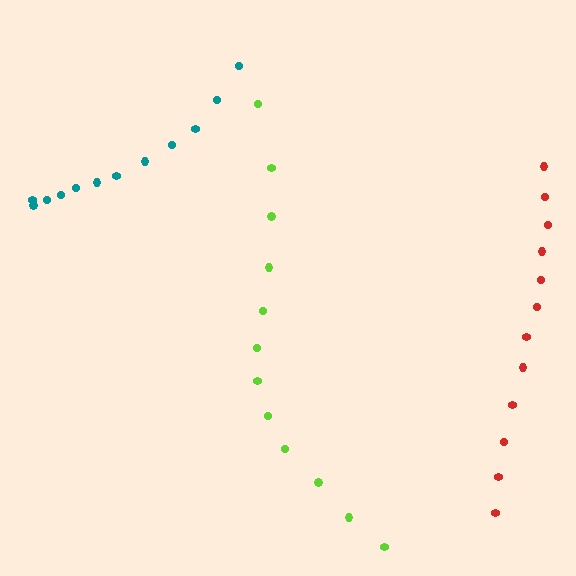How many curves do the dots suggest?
There are 3 distinct paths.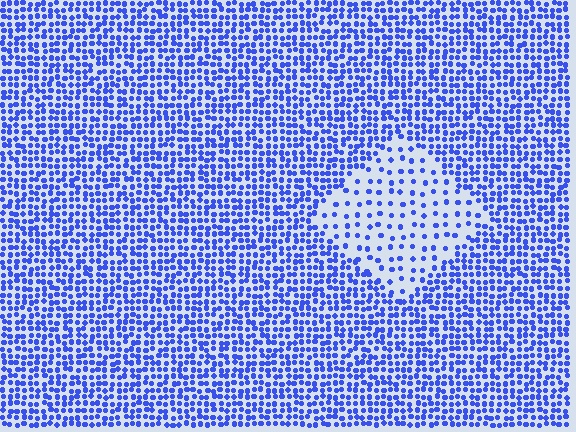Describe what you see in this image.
The image contains small blue elements arranged at two different densities. A diamond-shaped region is visible where the elements are less densely packed than the surrounding area.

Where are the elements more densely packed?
The elements are more densely packed outside the diamond boundary.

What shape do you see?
I see a diamond.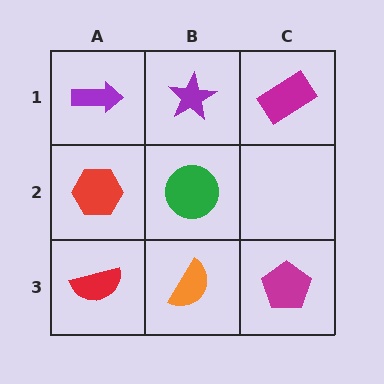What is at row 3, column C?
A magenta pentagon.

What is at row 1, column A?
A purple arrow.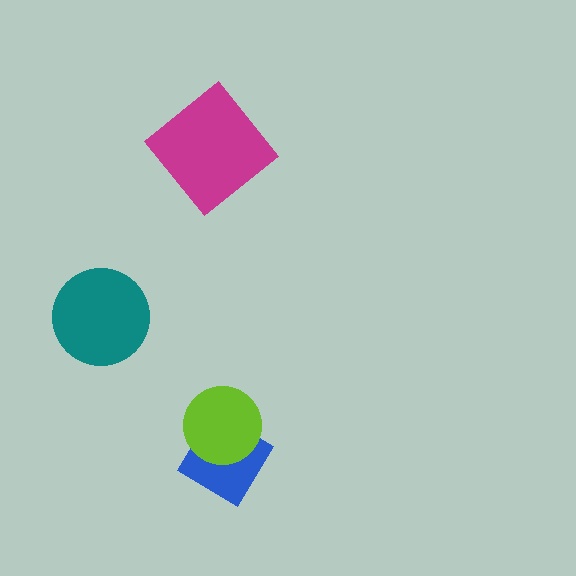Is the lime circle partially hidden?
No, no other shape covers it.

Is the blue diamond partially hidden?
Yes, it is partially covered by another shape.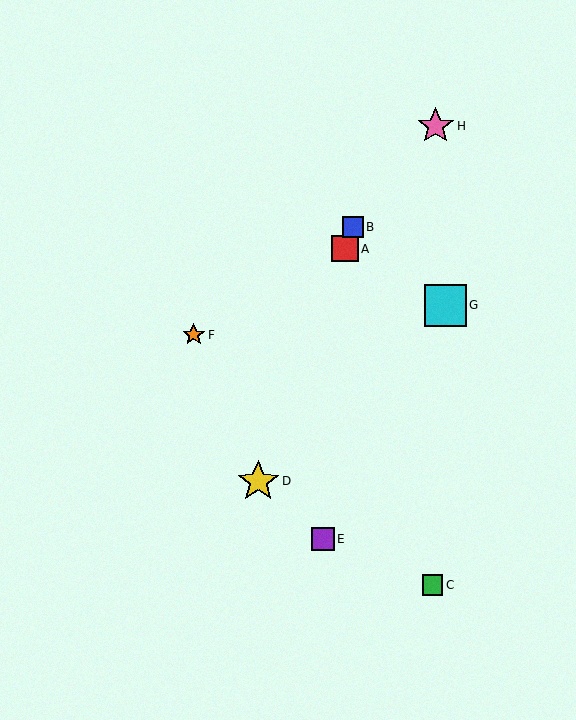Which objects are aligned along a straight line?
Objects A, B, D are aligned along a straight line.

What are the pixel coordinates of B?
Object B is at (353, 227).